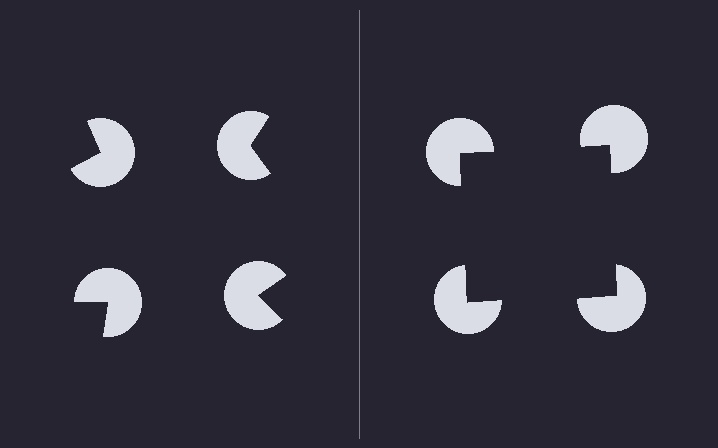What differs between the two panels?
The pac-man discs are positioned identically on both sides; only the wedge orientations differ. On the right they align to a square; on the left they are misaligned.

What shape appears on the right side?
An illusory square.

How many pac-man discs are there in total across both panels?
8 — 4 on each side.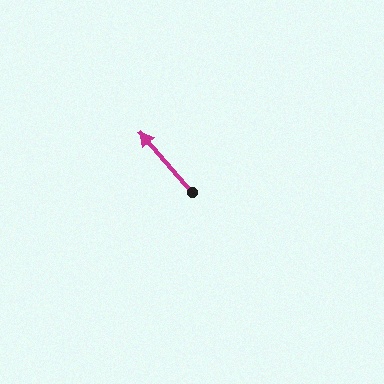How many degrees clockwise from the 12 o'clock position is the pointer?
Approximately 319 degrees.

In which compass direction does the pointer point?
Northwest.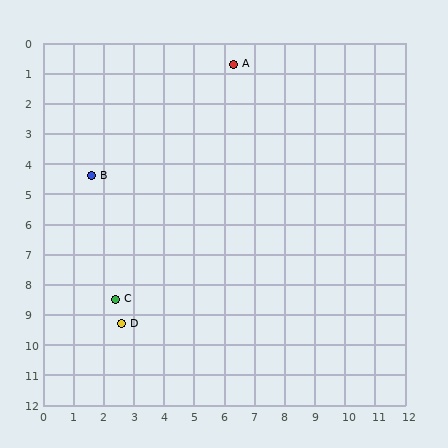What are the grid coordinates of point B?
Point B is at approximately (1.6, 4.4).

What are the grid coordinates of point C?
Point C is at approximately (2.4, 8.5).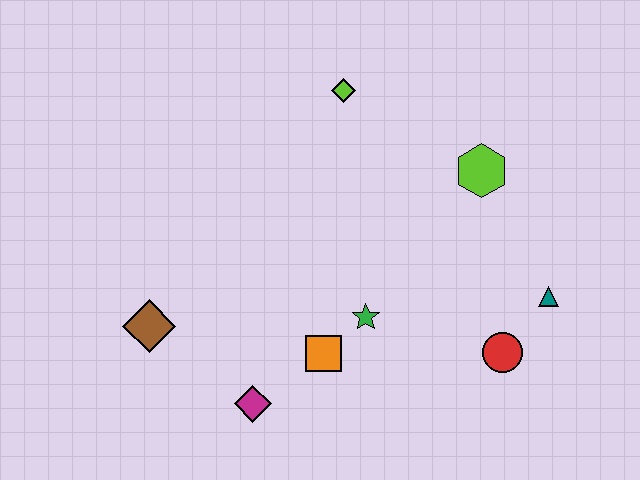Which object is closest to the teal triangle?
The red circle is closest to the teal triangle.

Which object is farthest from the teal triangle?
The brown diamond is farthest from the teal triangle.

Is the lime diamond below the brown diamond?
No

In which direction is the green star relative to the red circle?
The green star is to the left of the red circle.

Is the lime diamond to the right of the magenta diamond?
Yes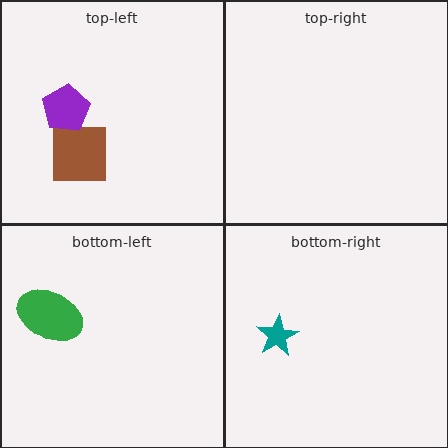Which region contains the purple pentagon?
The top-left region.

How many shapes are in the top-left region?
2.